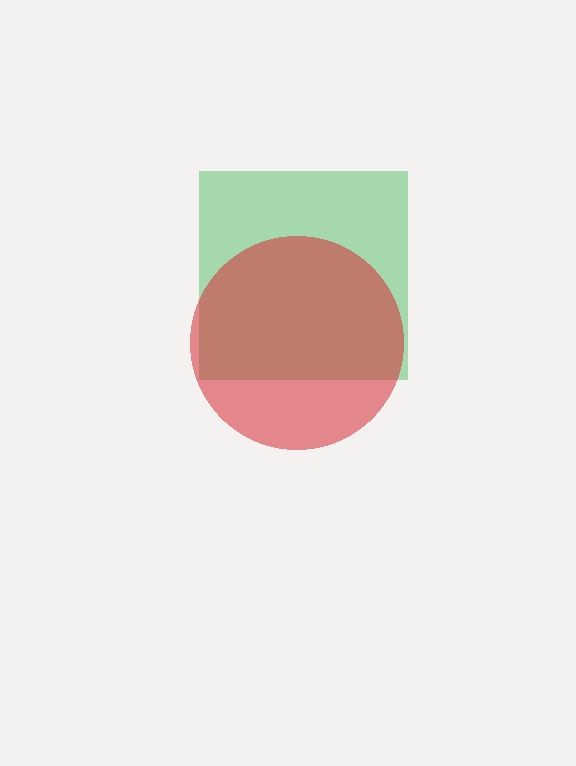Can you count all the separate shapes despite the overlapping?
Yes, there are 2 separate shapes.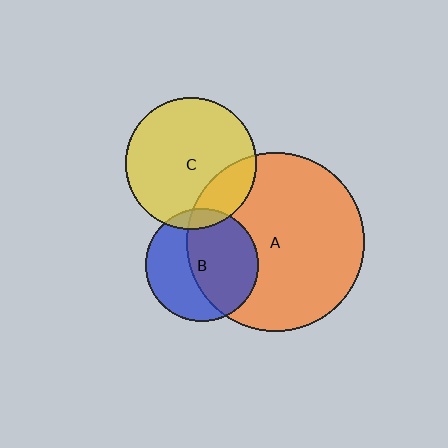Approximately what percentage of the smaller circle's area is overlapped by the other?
Approximately 10%.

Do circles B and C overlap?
Yes.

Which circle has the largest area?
Circle A (orange).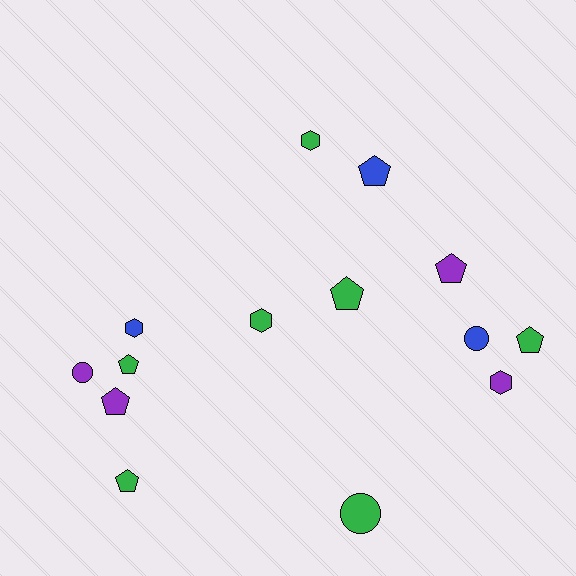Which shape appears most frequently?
Pentagon, with 7 objects.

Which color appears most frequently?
Green, with 7 objects.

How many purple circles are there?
There is 1 purple circle.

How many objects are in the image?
There are 14 objects.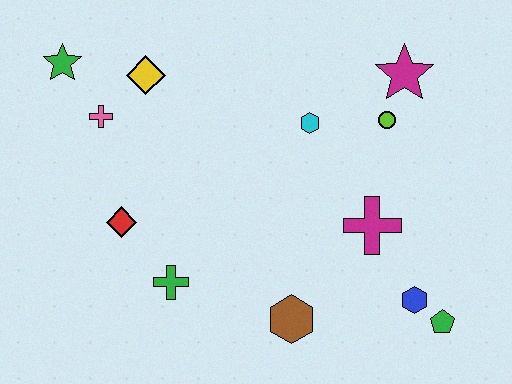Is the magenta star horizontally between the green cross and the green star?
No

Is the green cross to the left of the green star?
No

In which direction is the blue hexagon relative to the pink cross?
The blue hexagon is to the right of the pink cross.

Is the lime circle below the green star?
Yes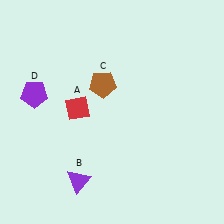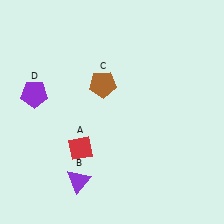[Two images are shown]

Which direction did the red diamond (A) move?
The red diamond (A) moved down.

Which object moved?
The red diamond (A) moved down.